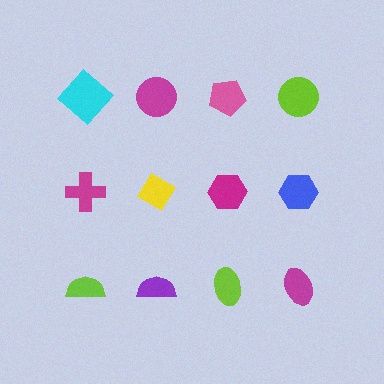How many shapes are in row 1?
4 shapes.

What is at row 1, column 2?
A magenta circle.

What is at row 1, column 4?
A lime circle.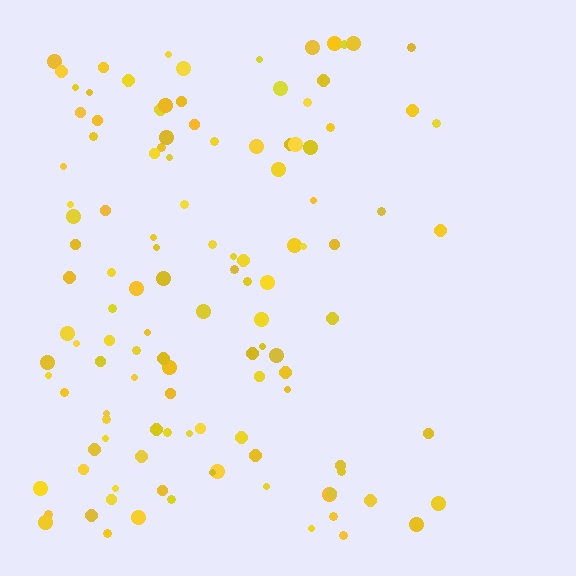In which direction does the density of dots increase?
From right to left, with the left side densest.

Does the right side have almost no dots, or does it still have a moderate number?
Still a moderate number, just noticeably fewer than the left.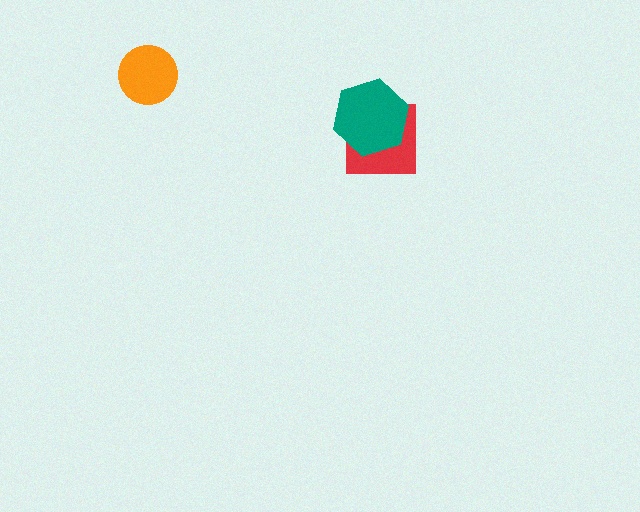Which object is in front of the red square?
The teal hexagon is in front of the red square.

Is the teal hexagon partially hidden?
No, no other shape covers it.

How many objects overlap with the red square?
1 object overlaps with the red square.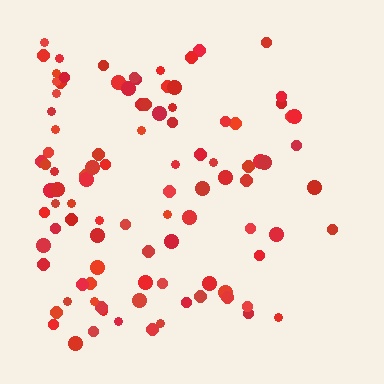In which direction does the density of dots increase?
From right to left, with the left side densest.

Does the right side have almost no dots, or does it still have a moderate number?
Still a moderate number, just noticeably fewer than the left.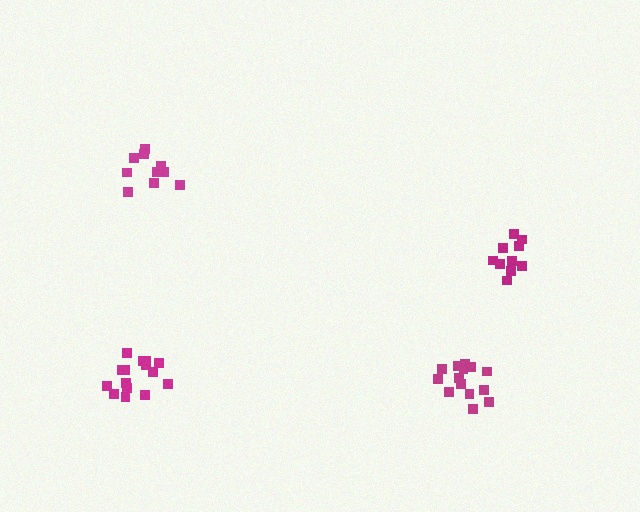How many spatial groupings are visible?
There are 4 spatial groupings.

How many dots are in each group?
Group 1: 10 dots, Group 2: 10 dots, Group 3: 15 dots, Group 4: 14 dots (49 total).